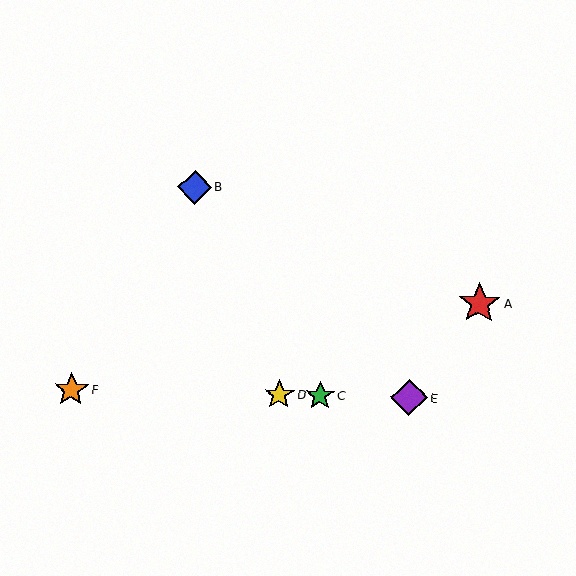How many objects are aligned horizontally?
4 objects (C, D, E, F) are aligned horizontally.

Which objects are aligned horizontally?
Objects C, D, E, F are aligned horizontally.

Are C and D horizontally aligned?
Yes, both are at y≈396.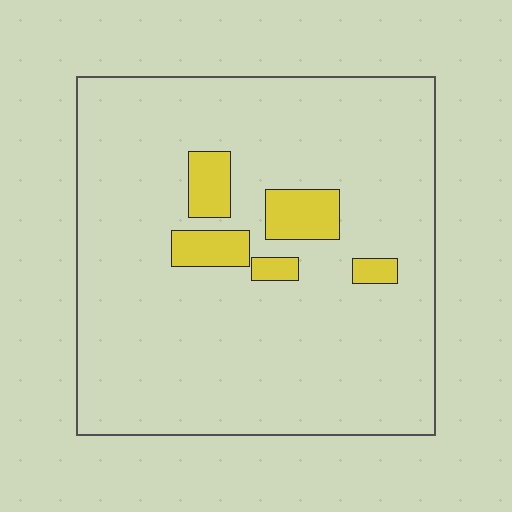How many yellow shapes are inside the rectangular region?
5.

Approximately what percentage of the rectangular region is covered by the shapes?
Approximately 10%.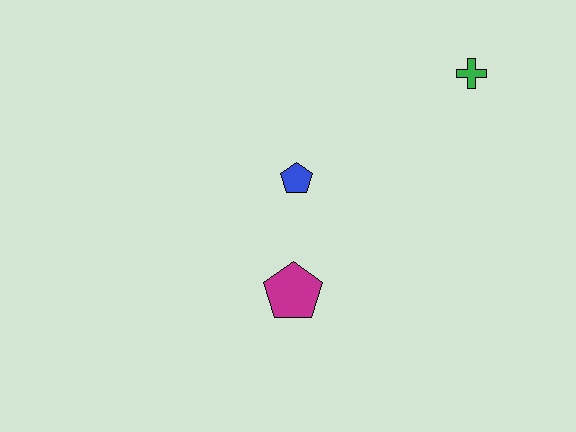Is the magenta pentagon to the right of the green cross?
No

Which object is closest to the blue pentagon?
The magenta pentagon is closest to the blue pentagon.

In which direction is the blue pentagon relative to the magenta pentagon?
The blue pentagon is above the magenta pentagon.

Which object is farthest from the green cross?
The magenta pentagon is farthest from the green cross.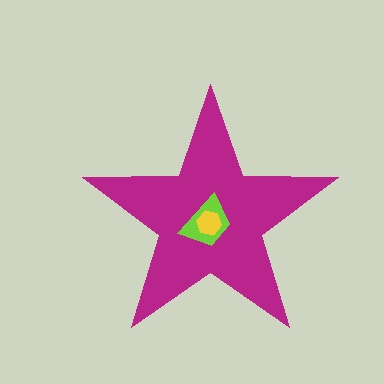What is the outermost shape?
The magenta star.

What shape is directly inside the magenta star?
The lime trapezoid.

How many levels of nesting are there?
3.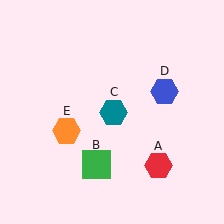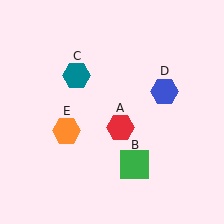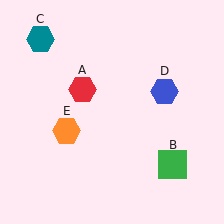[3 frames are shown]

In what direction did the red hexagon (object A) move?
The red hexagon (object A) moved up and to the left.